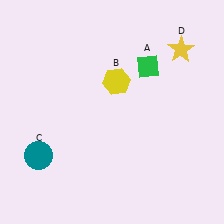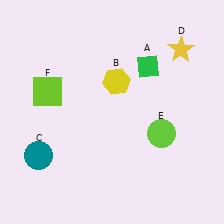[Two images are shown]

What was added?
A lime circle (E), a lime square (F) were added in Image 2.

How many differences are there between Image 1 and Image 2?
There are 2 differences between the two images.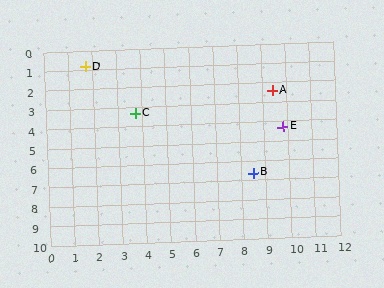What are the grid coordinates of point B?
Point B is at approximately (8.5, 6.6).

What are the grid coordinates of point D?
Point D is at approximately (1.7, 0.8).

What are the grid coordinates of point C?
Point C is at approximately (3.7, 3.3).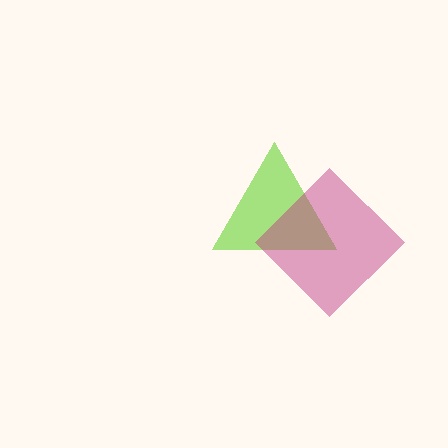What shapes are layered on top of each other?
The layered shapes are: a lime triangle, a magenta diamond.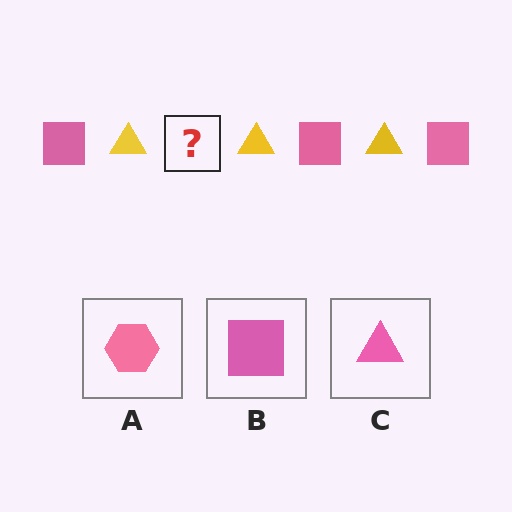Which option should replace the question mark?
Option B.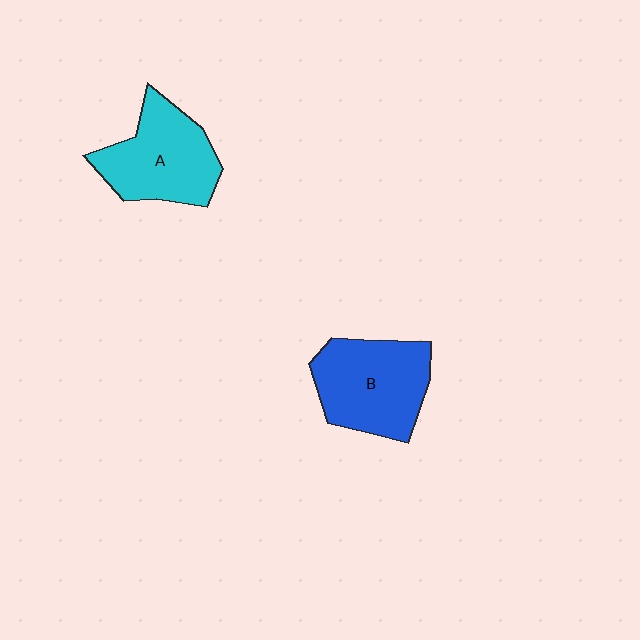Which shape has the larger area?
Shape B (blue).